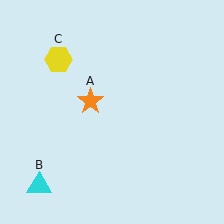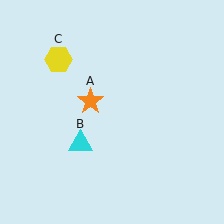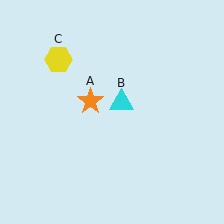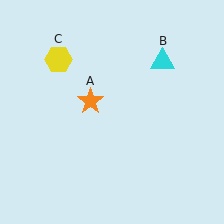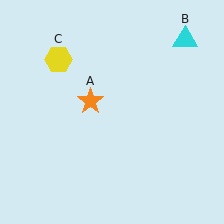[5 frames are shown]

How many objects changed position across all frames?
1 object changed position: cyan triangle (object B).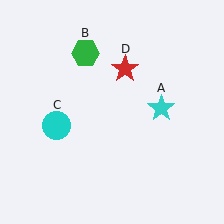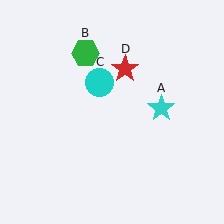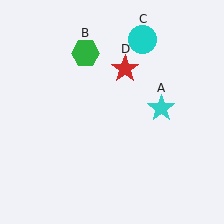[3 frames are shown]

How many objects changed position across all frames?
1 object changed position: cyan circle (object C).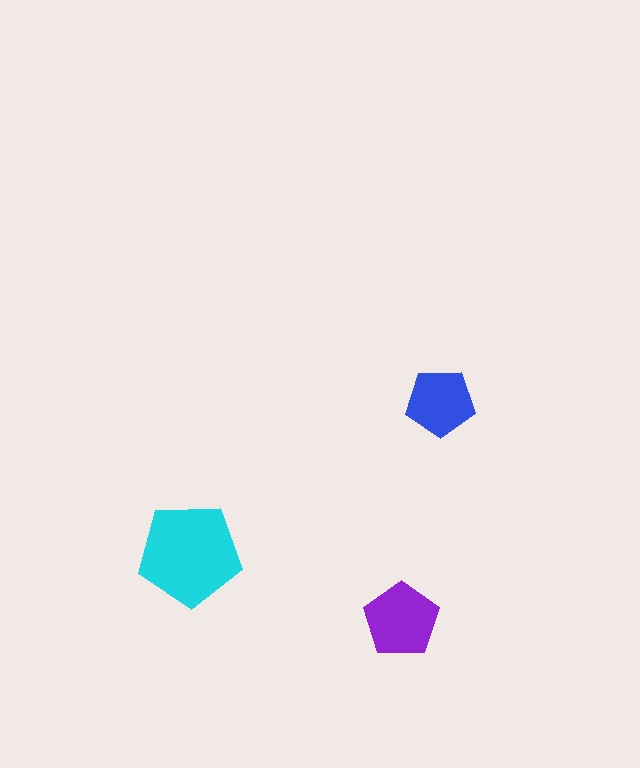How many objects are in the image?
There are 3 objects in the image.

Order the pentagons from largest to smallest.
the cyan one, the purple one, the blue one.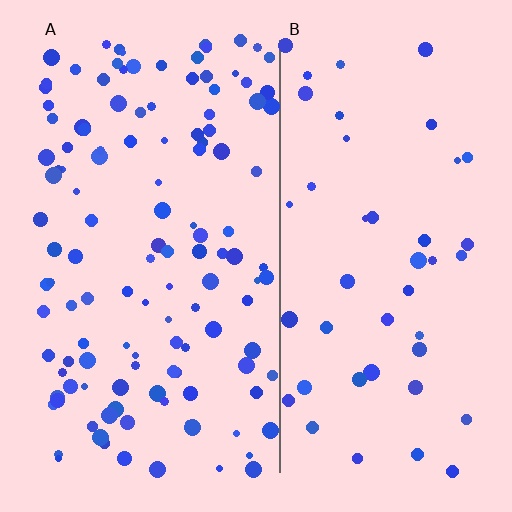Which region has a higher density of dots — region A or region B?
A (the left).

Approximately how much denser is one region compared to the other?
Approximately 2.8× — region A over region B.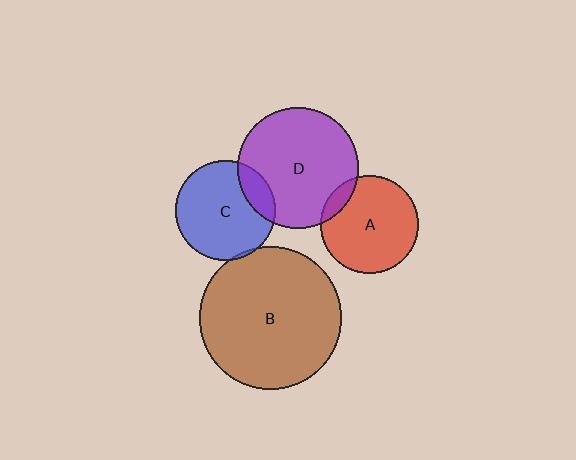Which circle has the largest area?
Circle B (brown).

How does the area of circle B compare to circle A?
Approximately 2.1 times.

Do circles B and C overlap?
Yes.